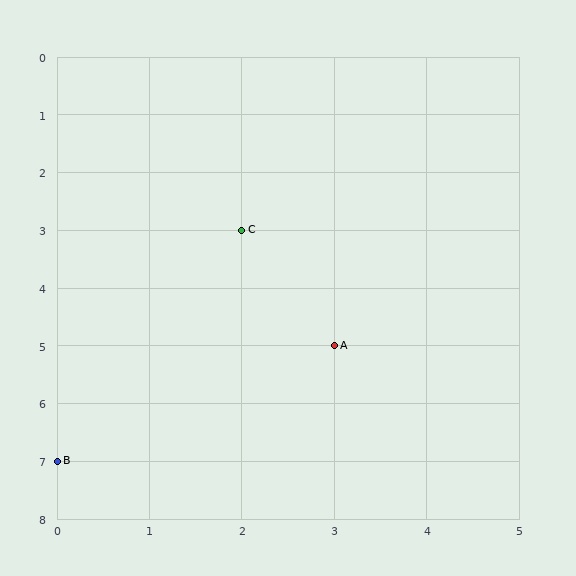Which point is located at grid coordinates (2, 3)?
Point C is at (2, 3).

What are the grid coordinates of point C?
Point C is at grid coordinates (2, 3).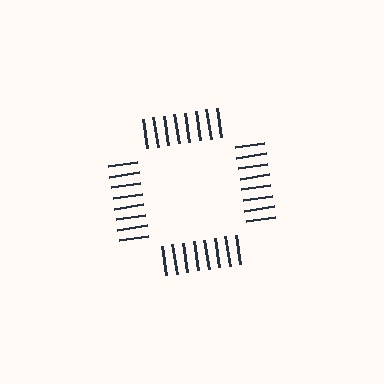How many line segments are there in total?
32 — 8 along each of the 4 edges.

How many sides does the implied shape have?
4 sides — the line-ends trace a square.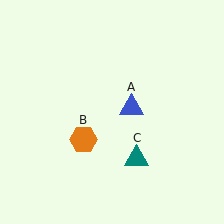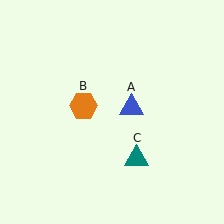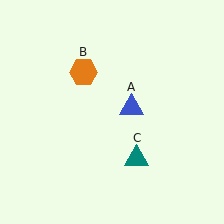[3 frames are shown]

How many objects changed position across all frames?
1 object changed position: orange hexagon (object B).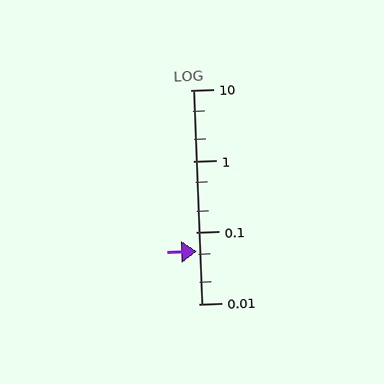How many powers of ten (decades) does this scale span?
The scale spans 3 decades, from 0.01 to 10.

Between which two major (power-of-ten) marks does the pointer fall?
The pointer is between 0.01 and 0.1.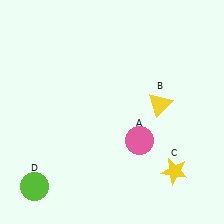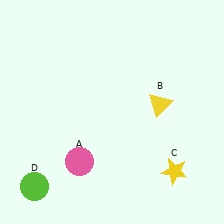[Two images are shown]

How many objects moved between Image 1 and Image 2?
1 object moved between the two images.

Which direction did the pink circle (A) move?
The pink circle (A) moved left.